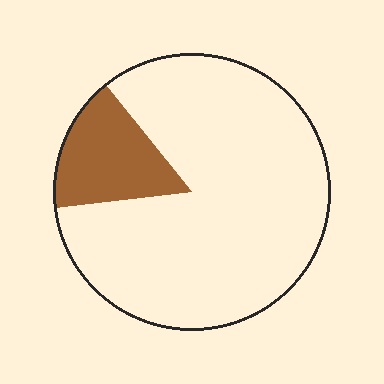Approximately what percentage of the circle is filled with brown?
Approximately 15%.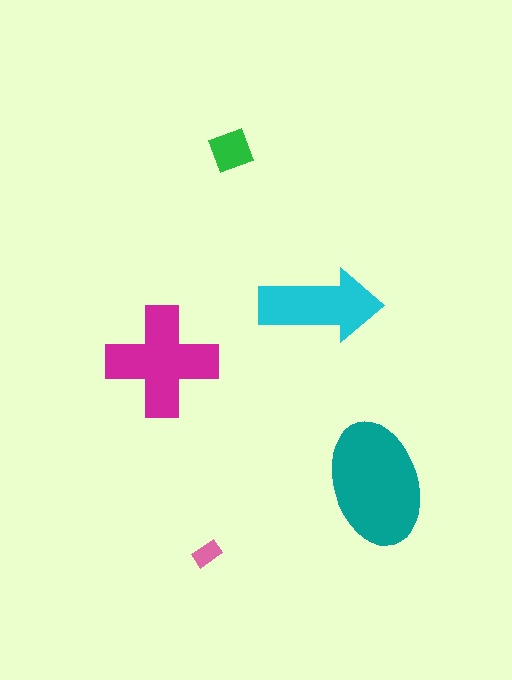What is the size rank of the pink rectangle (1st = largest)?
5th.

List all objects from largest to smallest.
The teal ellipse, the magenta cross, the cyan arrow, the green diamond, the pink rectangle.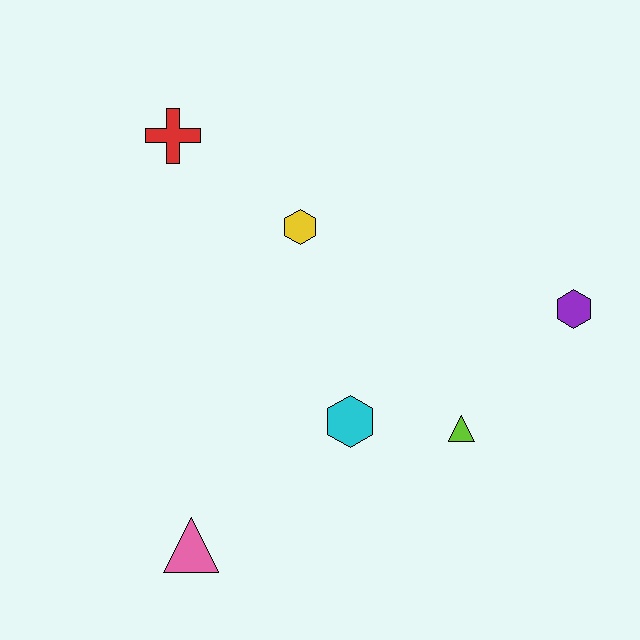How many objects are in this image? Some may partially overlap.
There are 6 objects.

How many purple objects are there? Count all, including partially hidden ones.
There is 1 purple object.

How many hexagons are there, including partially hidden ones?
There are 3 hexagons.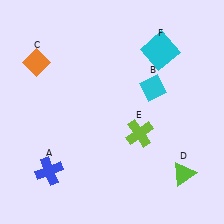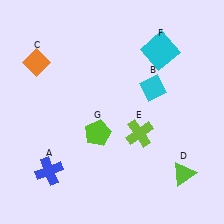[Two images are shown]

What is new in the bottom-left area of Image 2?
A lime pentagon (G) was added in the bottom-left area of Image 2.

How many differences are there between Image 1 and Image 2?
There is 1 difference between the two images.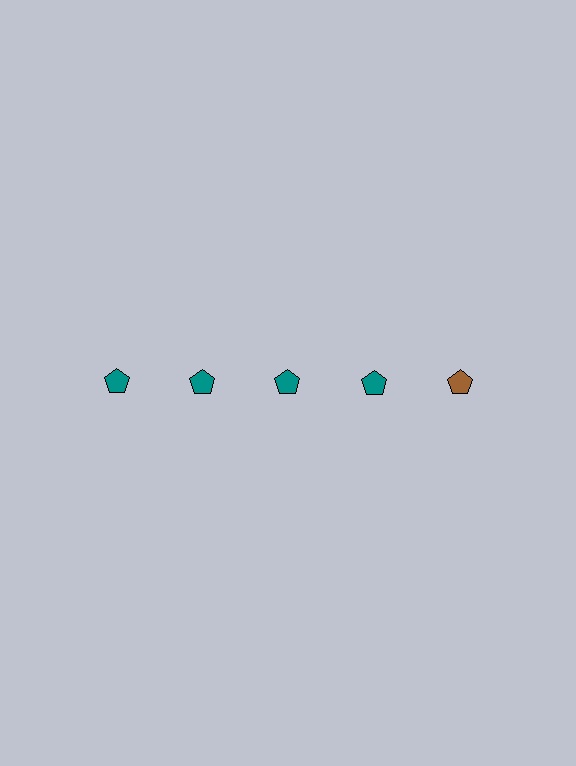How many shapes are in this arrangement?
There are 5 shapes arranged in a grid pattern.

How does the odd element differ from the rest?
It has a different color: brown instead of teal.